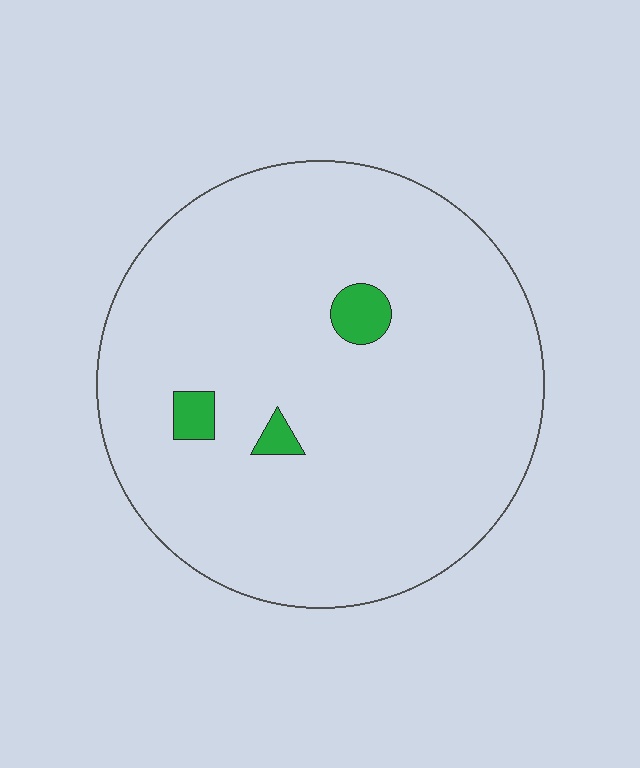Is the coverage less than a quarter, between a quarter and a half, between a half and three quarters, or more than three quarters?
Less than a quarter.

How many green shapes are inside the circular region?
3.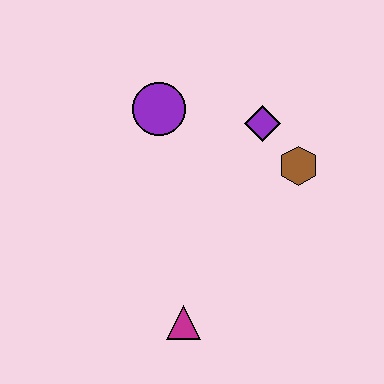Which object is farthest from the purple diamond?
The magenta triangle is farthest from the purple diamond.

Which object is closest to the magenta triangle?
The brown hexagon is closest to the magenta triangle.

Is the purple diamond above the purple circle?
No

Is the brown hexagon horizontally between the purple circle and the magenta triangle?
No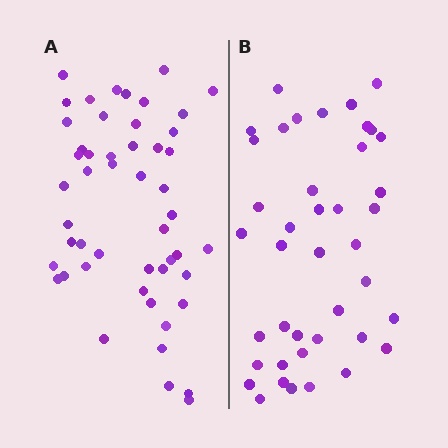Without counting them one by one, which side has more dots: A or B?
Region A (the left region) has more dots.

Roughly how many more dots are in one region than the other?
Region A has roughly 8 or so more dots than region B.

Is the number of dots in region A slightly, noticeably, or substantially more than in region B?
Region A has only slightly more — the two regions are fairly close. The ratio is roughly 1.2 to 1.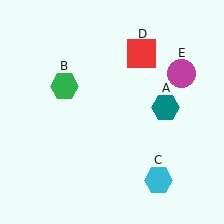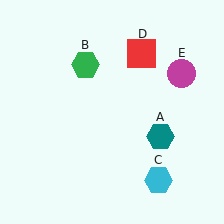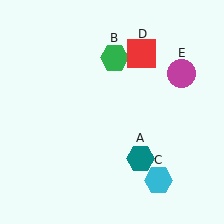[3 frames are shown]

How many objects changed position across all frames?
2 objects changed position: teal hexagon (object A), green hexagon (object B).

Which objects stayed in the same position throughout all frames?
Cyan hexagon (object C) and red square (object D) and magenta circle (object E) remained stationary.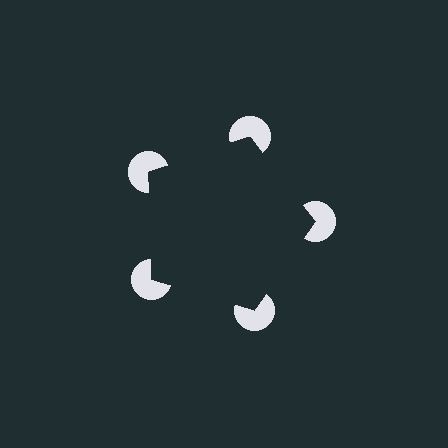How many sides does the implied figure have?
5 sides.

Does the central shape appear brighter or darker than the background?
It typically appears slightly darker than the background, even though no actual brightness change is drawn.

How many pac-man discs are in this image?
There are 5 — one at each vertex of the illusory pentagon.